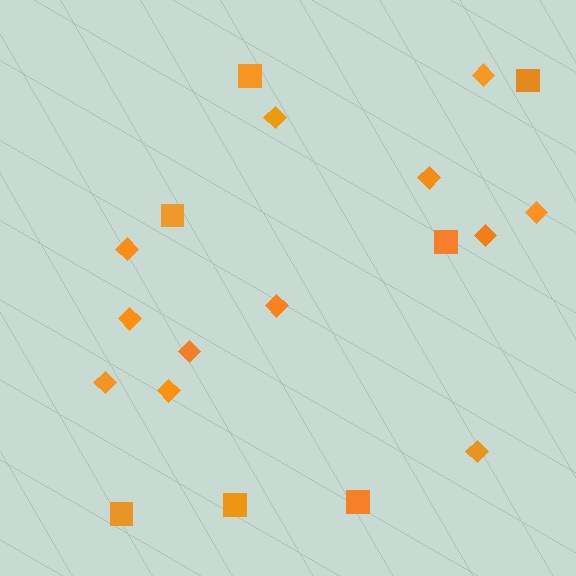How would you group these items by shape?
There are 2 groups: one group of squares (7) and one group of diamonds (12).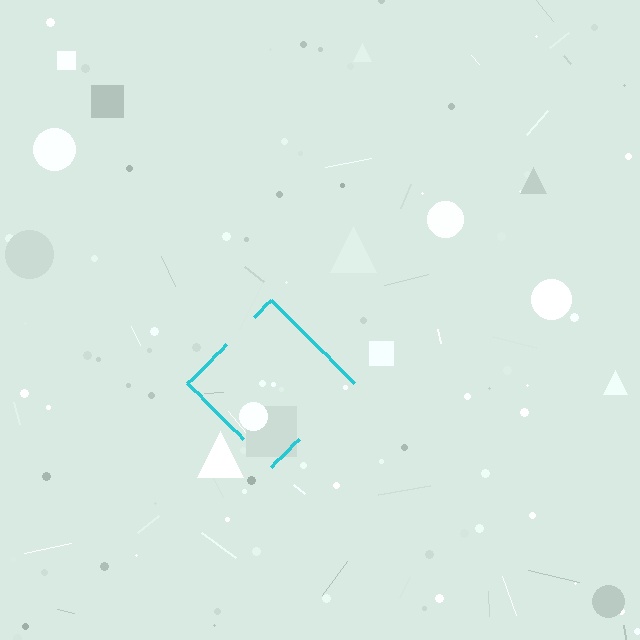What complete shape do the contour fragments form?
The contour fragments form a diamond.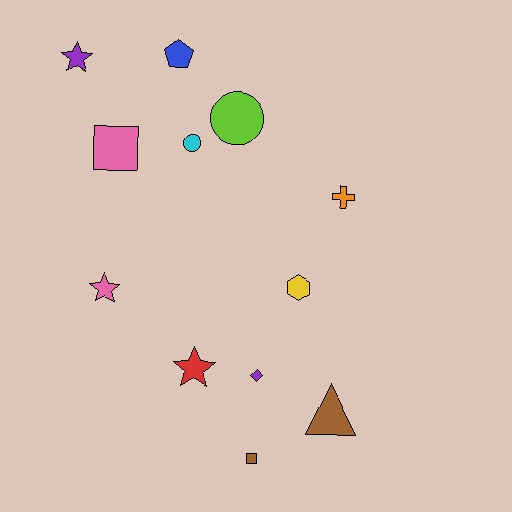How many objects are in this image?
There are 12 objects.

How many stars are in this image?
There are 3 stars.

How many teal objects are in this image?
There are no teal objects.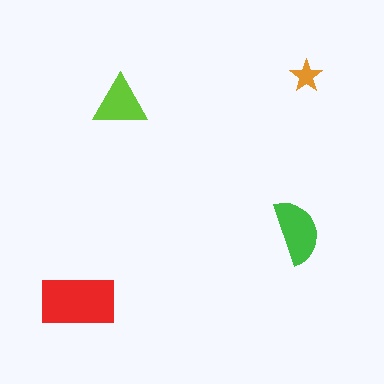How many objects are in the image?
There are 4 objects in the image.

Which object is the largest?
The red rectangle.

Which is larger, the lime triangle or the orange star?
The lime triangle.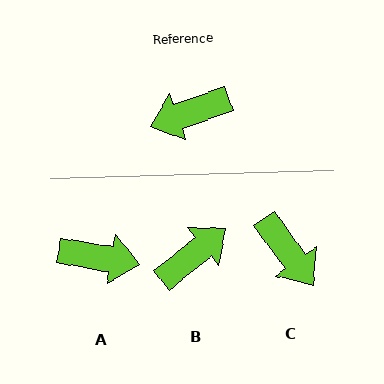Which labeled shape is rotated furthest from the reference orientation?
B, about 161 degrees away.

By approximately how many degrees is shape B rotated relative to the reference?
Approximately 161 degrees clockwise.